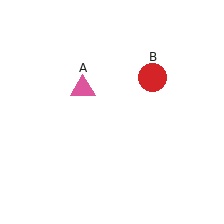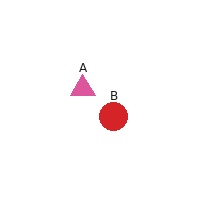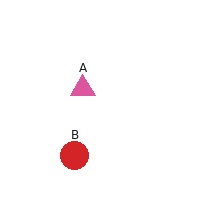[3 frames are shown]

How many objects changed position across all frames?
1 object changed position: red circle (object B).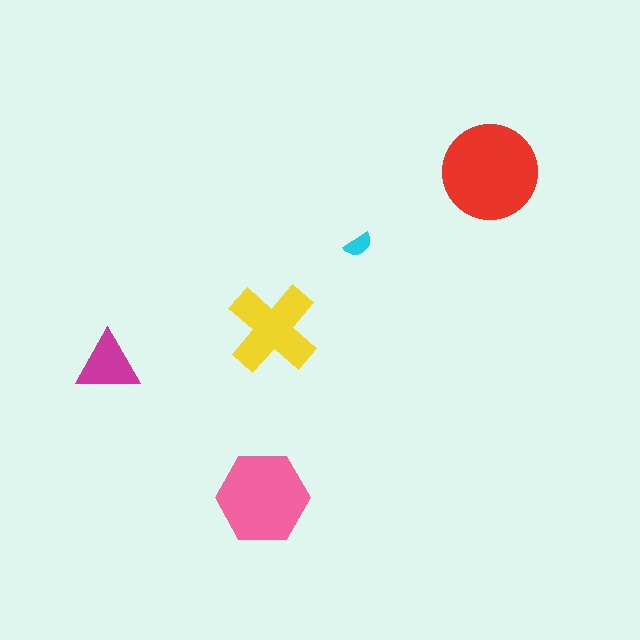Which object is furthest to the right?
The red circle is rightmost.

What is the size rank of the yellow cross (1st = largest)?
3rd.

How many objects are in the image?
There are 5 objects in the image.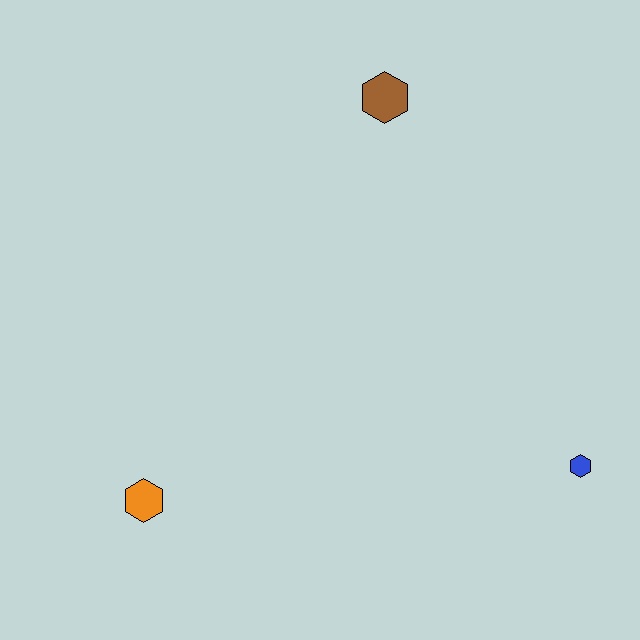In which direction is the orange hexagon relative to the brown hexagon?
The orange hexagon is below the brown hexagon.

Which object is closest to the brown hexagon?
The blue hexagon is closest to the brown hexagon.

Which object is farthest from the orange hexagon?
The brown hexagon is farthest from the orange hexagon.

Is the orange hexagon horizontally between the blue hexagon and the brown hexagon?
No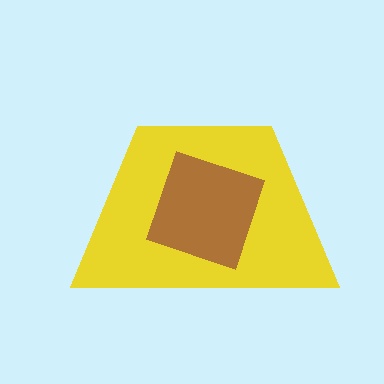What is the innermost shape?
The brown square.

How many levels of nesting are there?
2.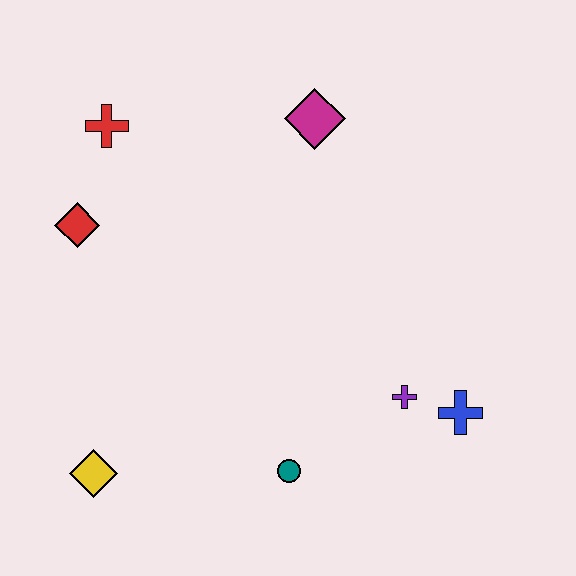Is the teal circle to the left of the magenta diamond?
Yes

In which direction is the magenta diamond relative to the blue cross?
The magenta diamond is above the blue cross.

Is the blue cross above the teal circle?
Yes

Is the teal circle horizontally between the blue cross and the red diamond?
Yes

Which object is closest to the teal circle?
The purple cross is closest to the teal circle.